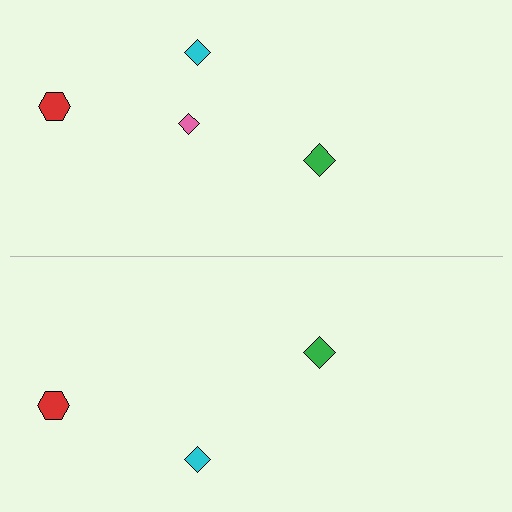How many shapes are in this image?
There are 7 shapes in this image.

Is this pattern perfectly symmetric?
No, the pattern is not perfectly symmetric. A pink diamond is missing from the bottom side.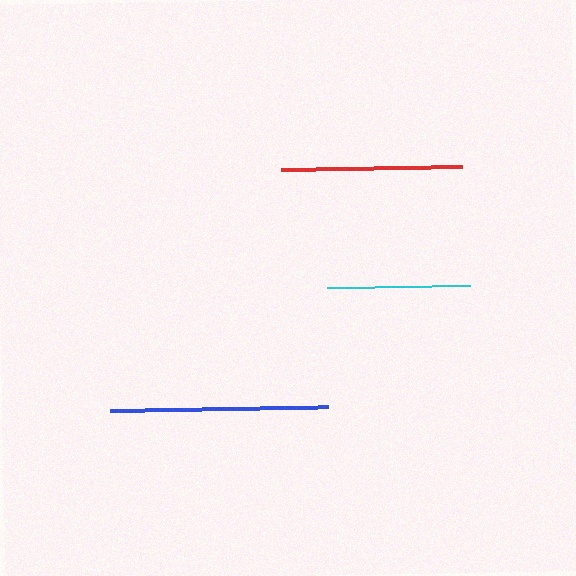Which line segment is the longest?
The blue line is the longest at approximately 218 pixels.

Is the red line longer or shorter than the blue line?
The blue line is longer than the red line.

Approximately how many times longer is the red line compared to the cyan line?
The red line is approximately 1.3 times the length of the cyan line.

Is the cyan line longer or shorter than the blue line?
The blue line is longer than the cyan line.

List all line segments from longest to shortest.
From longest to shortest: blue, red, cyan.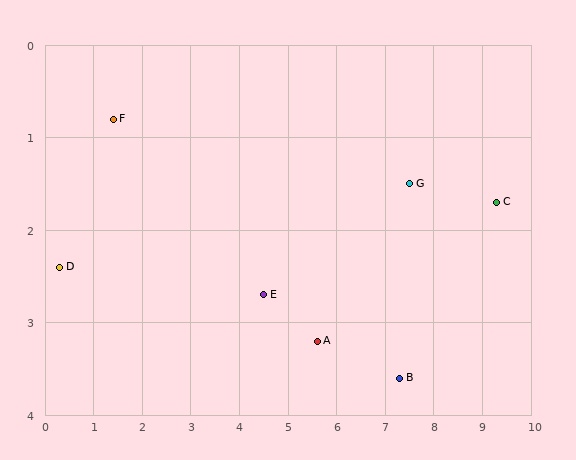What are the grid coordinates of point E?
Point E is at approximately (4.5, 2.7).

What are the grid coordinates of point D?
Point D is at approximately (0.3, 2.4).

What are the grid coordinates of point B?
Point B is at approximately (7.3, 3.6).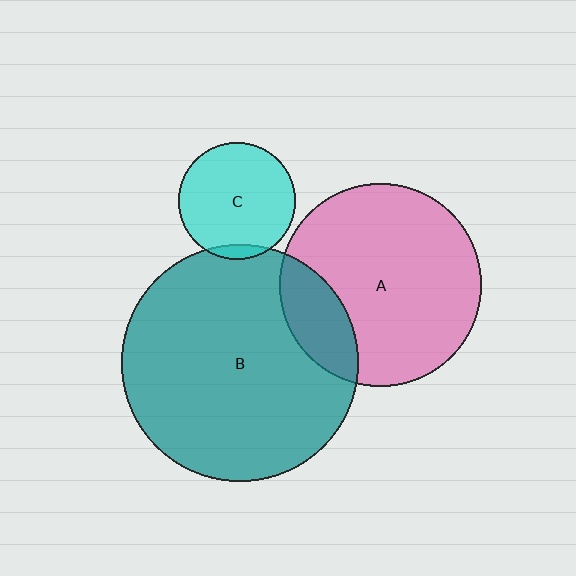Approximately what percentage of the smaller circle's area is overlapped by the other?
Approximately 20%.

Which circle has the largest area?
Circle B (teal).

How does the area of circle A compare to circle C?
Approximately 3.0 times.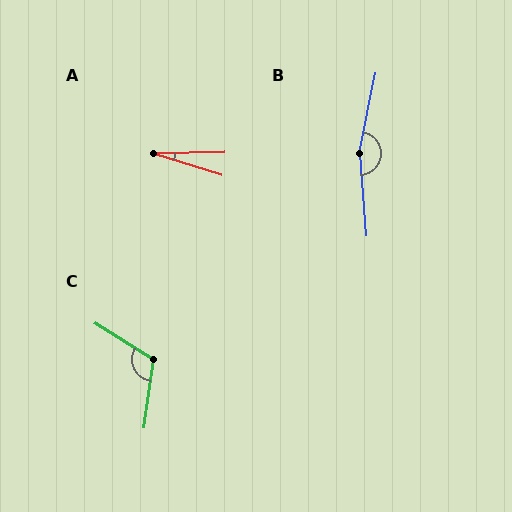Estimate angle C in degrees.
Approximately 114 degrees.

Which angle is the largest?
B, at approximately 164 degrees.